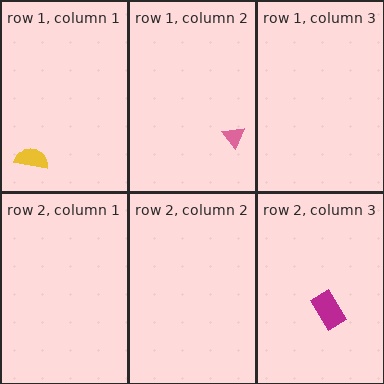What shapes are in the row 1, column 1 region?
The yellow semicircle.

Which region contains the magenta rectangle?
The row 2, column 3 region.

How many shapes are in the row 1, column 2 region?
1.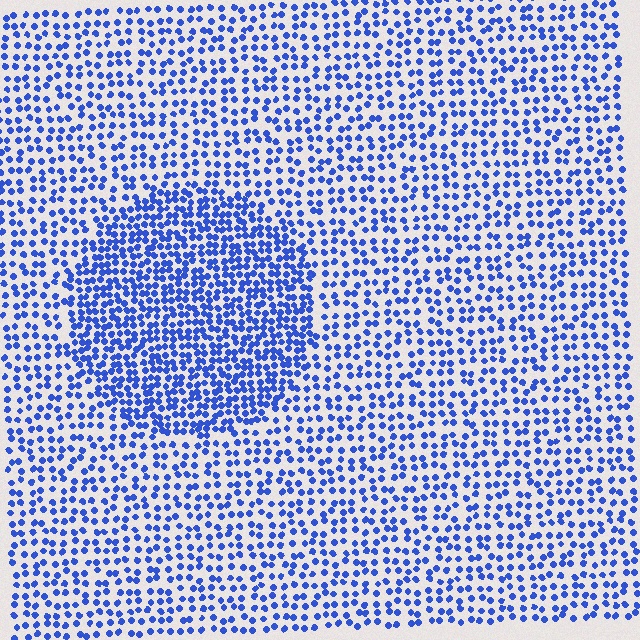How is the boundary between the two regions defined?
The boundary is defined by a change in element density (approximately 1.8x ratio). All elements are the same color, size, and shape.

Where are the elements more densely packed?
The elements are more densely packed inside the circle boundary.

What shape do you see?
I see a circle.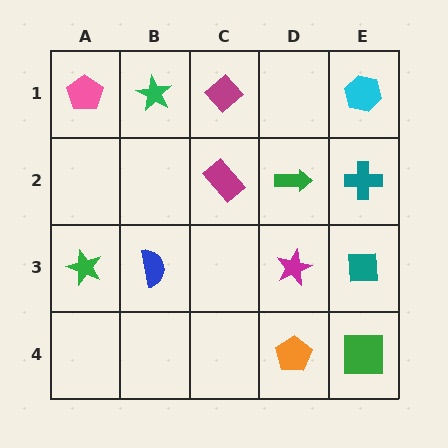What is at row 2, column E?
A teal cross.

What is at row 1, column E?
A cyan hexagon.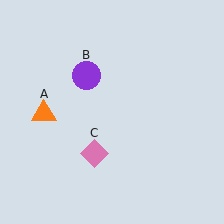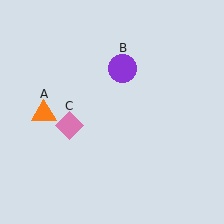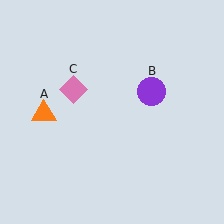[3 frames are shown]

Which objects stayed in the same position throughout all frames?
Orange triangle (object A) remained stationary.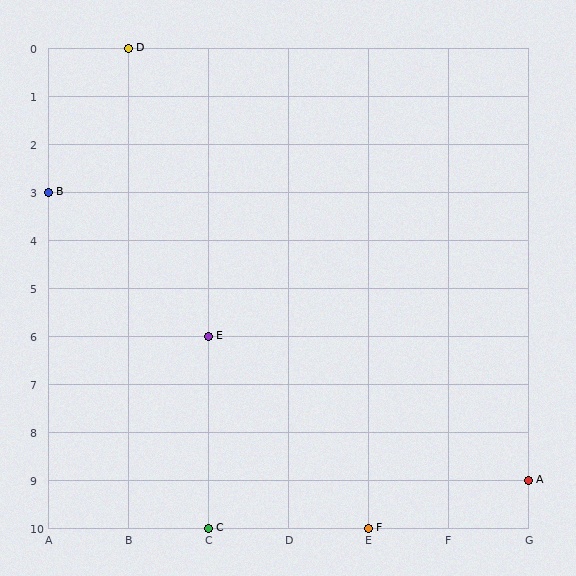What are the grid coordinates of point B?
Point B is at grid coordinates (A, 3).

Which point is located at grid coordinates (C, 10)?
Point C is at (C, 10).